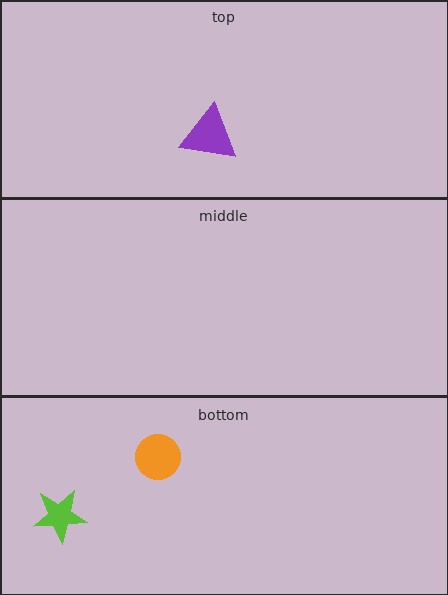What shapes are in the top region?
The purple triangle.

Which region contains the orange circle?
The bottom region.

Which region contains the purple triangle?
The top region.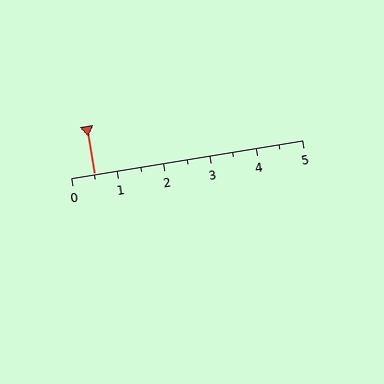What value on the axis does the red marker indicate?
The marker indicates approximately 0.5.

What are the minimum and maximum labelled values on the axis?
The axis runs from 0 to 5.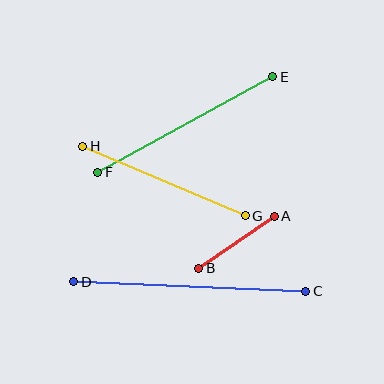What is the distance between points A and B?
The distance is approximately 92 pixels.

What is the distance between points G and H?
The distance is approximately 177 pixels.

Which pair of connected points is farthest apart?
Points C and D are farthest apart.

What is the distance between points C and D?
The distance is approximately 232 pixels.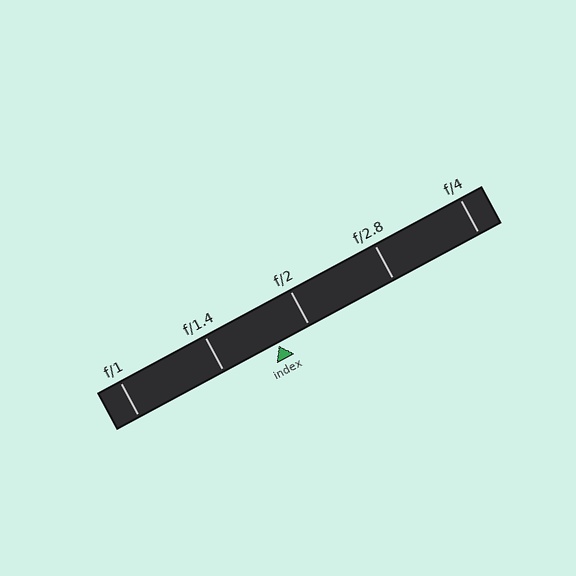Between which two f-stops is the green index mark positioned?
The index mark is between f/1.4 and f/2.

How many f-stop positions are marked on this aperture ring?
There are 5 f-stop positions marked.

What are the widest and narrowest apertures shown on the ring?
The widest aperture shown is f/1 and the narrowest is f/4.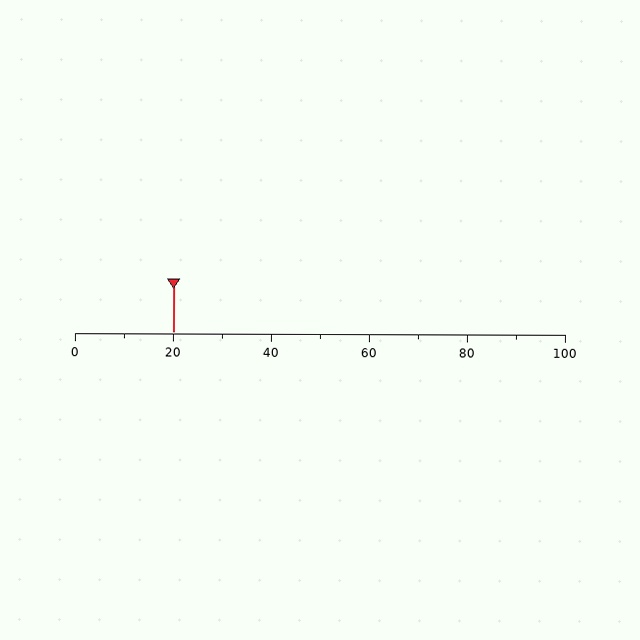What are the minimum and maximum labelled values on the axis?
The axis runs from 0 to 100.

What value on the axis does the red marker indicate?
The marker indicates approximately 20.